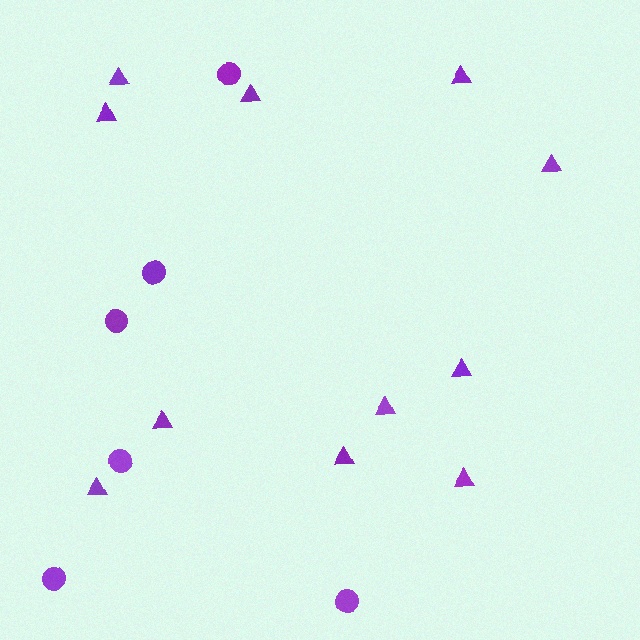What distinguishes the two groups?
There are 2 groups: one group of circles (6) and one group of triangles (11).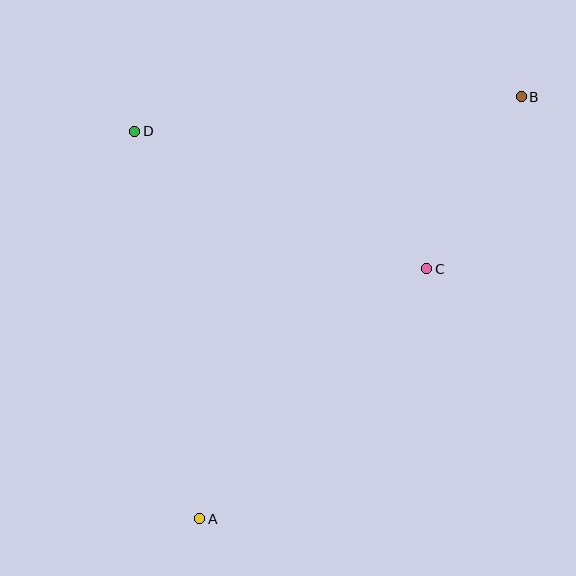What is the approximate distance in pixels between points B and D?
The distance between B and D is approximately 388 pixels.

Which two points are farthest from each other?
Points A and B are farthest from each other.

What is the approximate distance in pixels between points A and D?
The distance between A and D is approximately 393 pixels.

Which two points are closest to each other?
Points B and C are closest to each other.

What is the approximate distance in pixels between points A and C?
The distance between A and C is approximately 337 pixels.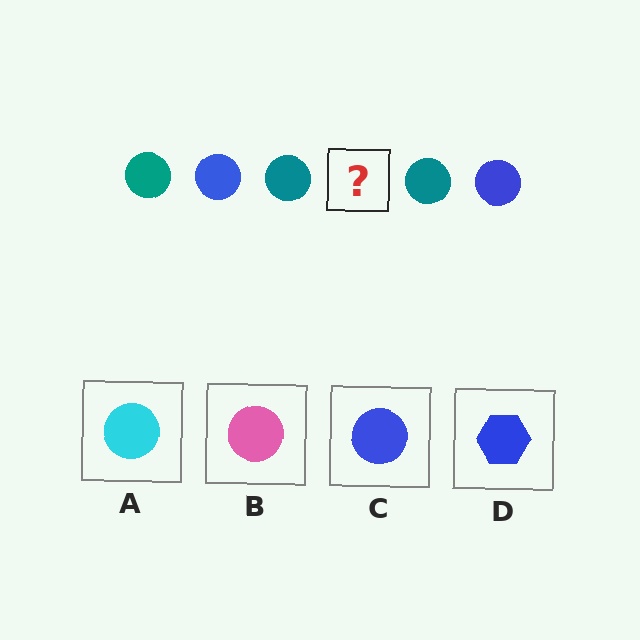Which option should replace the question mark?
Option C.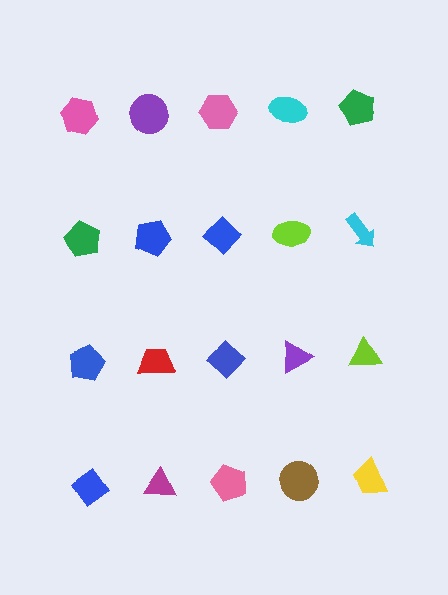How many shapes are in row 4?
5 shapes.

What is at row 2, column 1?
A green pentagon.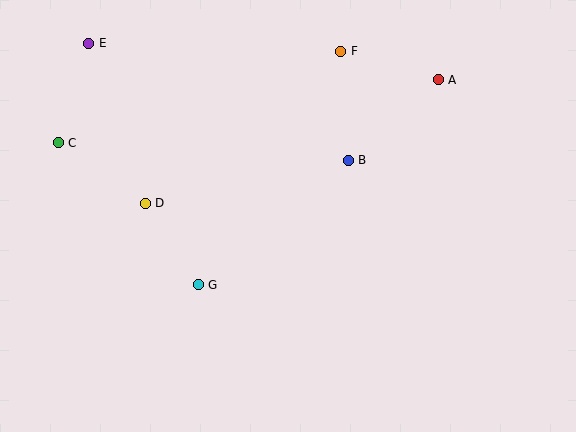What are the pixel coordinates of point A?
Point A is at (438, 80).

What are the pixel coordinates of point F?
Point F is at (341, 51).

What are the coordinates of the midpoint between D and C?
The midpoint between D and C is at (102, 173).